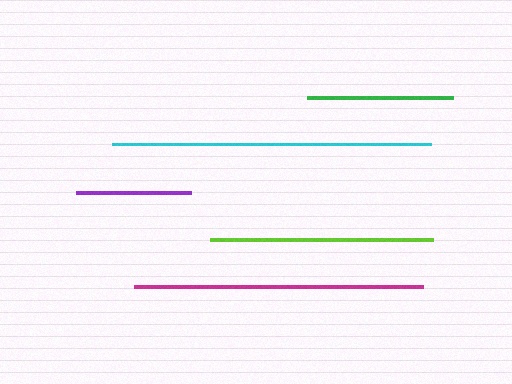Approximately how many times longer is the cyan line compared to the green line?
The cyan line is approximately 2.2 times the length of the green line.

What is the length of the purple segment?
The purple segment is approximately 115 pixels long.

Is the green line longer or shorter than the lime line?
The lime line is longer than the green line.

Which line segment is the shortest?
The purple line is the shortest at approximately 115 pixels.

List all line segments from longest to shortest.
From longest to shortest: cyan, magenta, lime, green, purple.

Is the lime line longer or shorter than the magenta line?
The magenta line is longer than the lime line.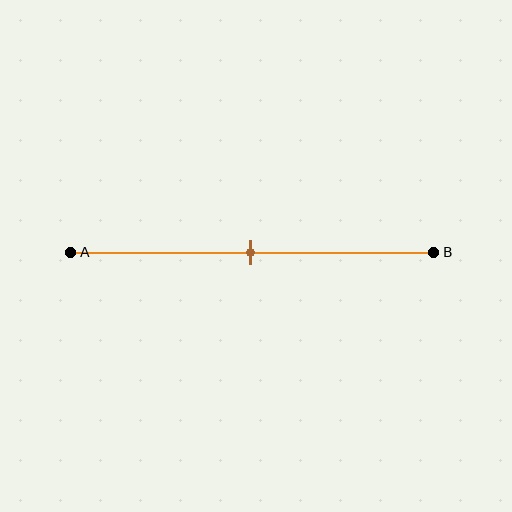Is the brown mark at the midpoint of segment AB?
Yes, the mark is approximately at the midpoint.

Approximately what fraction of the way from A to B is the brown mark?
The brown mark is approximately 50% of the way from A to B.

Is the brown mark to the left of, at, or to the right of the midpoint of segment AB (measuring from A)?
The brown mark is approximately at the midpoint of segment AB.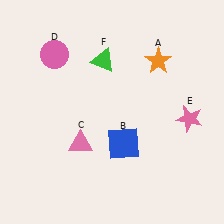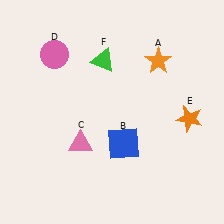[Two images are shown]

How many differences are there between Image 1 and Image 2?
There is 1 difference between the two images.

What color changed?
The star (E) changed from pink in Image 1 to orange in Image 2.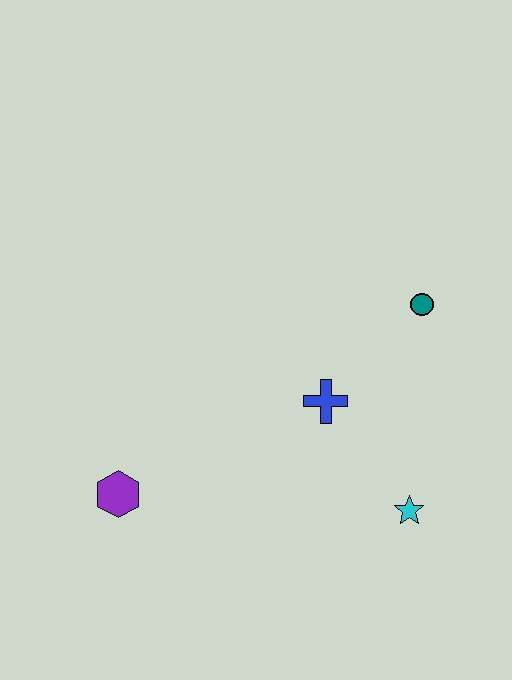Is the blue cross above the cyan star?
Yes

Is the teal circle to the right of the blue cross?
Yes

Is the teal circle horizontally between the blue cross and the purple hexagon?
No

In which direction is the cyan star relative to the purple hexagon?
The cyan star is to the right of the purple hexagon.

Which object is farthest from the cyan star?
The purple hexagon is farthest from the cyan star.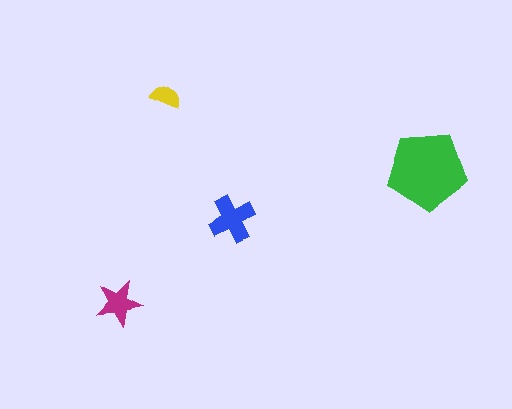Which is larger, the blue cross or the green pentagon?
The green pentagon.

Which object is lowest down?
The magenta star is bottommost.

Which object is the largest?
The green pentagon.